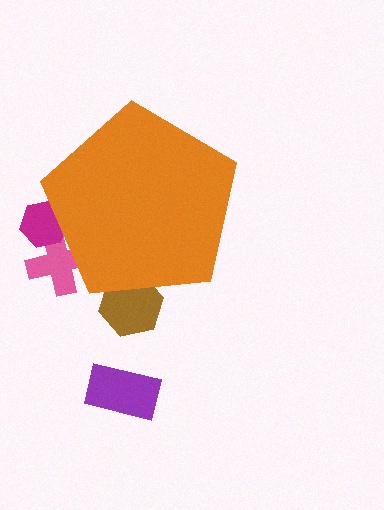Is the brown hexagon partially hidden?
Yes, the brown hexagon is partially hidden behind the orange pentagon.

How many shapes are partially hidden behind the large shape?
3 shapes are partially hidden.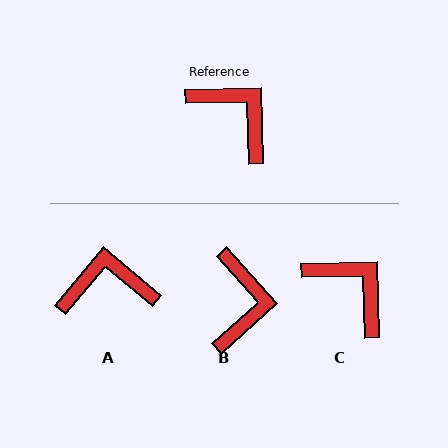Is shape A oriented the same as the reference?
No, it is off by about 48 degrees.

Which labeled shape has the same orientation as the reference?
C.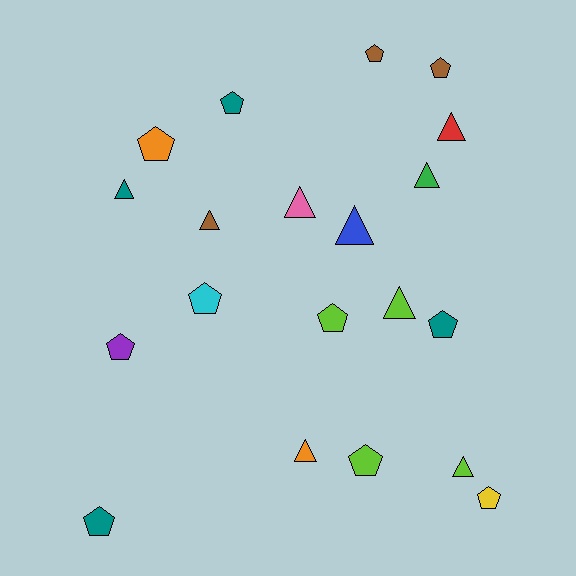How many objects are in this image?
There are 20 objects.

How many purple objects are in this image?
There is 1 purple object.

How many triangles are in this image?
There are 9 triangles.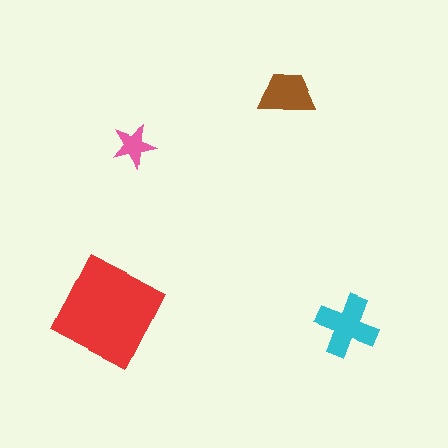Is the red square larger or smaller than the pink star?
Larger.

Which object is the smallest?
The pink star.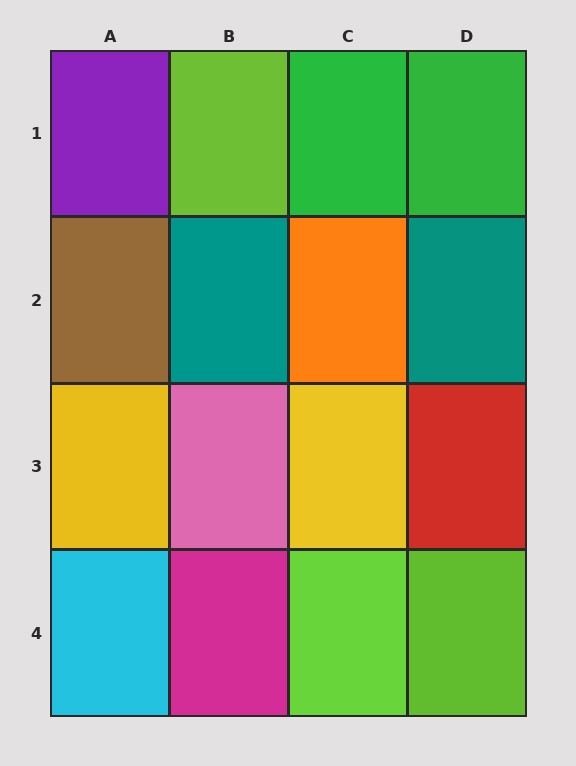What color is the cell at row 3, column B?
Pink.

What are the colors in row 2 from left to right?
Brown, teal, orange, teal.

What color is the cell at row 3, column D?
Red.